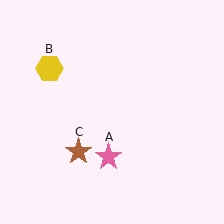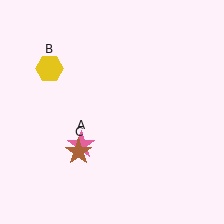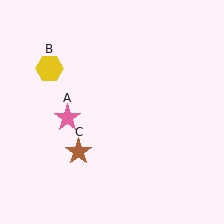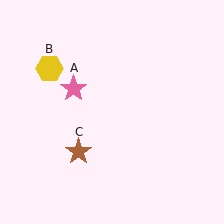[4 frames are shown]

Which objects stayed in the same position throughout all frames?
Yellow hexagon (object B) and brown star (object C) remained stationary.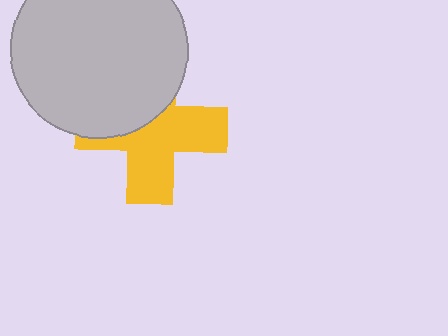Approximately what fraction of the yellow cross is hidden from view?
Roughly 41% of the yellow cross is hidden behind the light gray circle.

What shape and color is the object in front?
The object in front is a light gray circle.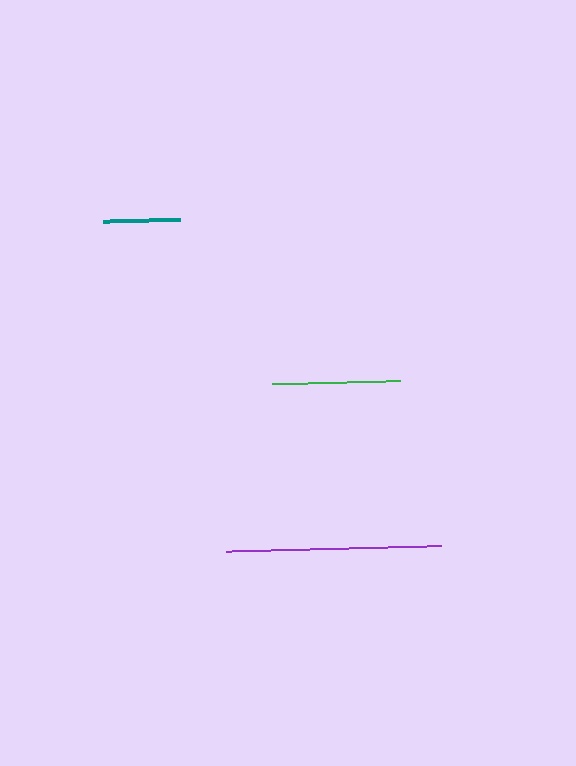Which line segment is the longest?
The purple line is the longest at approximately 215 pixels.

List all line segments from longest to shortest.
From longest to shortest: purple, green, teal.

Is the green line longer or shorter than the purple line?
The purple line is longer than the green line.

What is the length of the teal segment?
The teal segment is approximately 77 pixels long.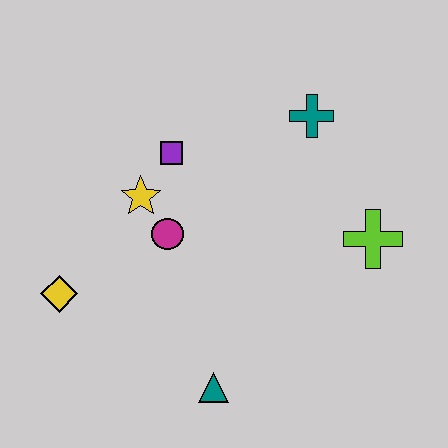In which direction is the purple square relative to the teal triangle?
The purple square is above the teal triangle.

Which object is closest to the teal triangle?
The magenta circle is closest to the teal triangle.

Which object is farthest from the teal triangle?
The teal cross is farthest from the teal triangle.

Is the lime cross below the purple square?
Yes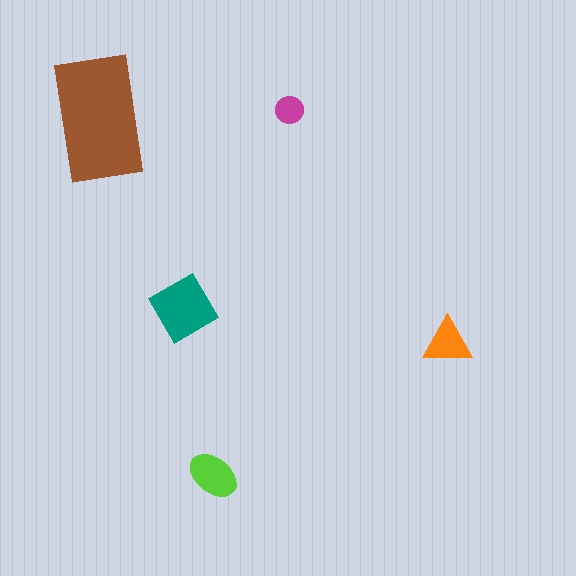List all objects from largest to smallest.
The brown rectangle, the teal diamond, the lime ellipse, the orange triangle, the magenta circle.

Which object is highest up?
The magenta circle is topmost.